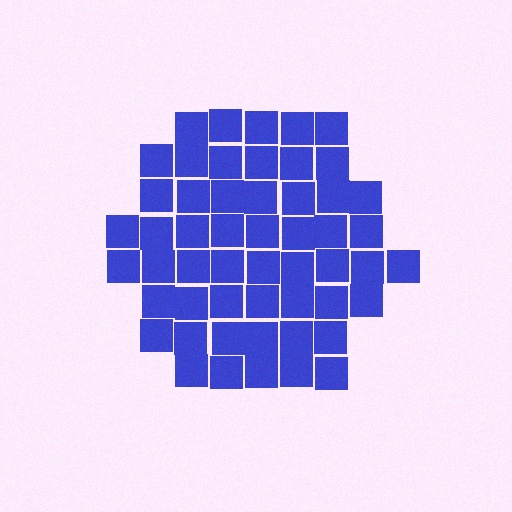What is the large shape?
The large shape is a hexagon.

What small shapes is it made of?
It is made of small squares.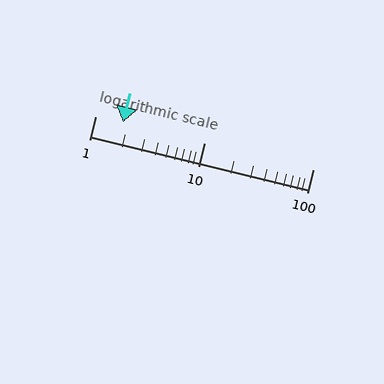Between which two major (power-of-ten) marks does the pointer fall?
The pointer is between 1 and 10.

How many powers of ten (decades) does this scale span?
The scale spans 2 decades, from 1 to 100.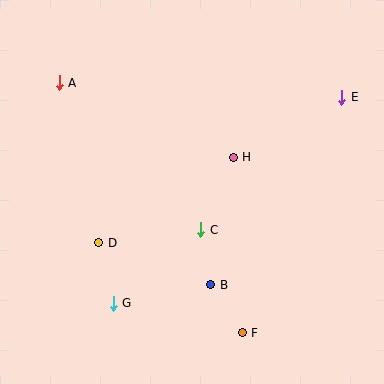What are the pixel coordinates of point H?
Point H is at (233, 157).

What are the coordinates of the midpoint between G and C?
The midpoint between G and C is at (157, 267).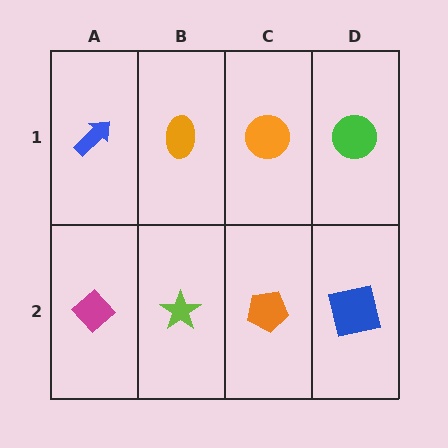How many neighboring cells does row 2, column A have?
2.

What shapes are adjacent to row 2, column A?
A blue arrow (row 1, column A), a lime star (row 2, column B).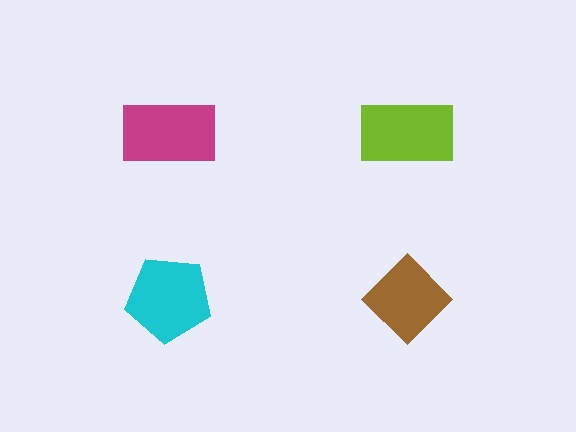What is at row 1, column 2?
A lime rectangle.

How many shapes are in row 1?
2 shapes.